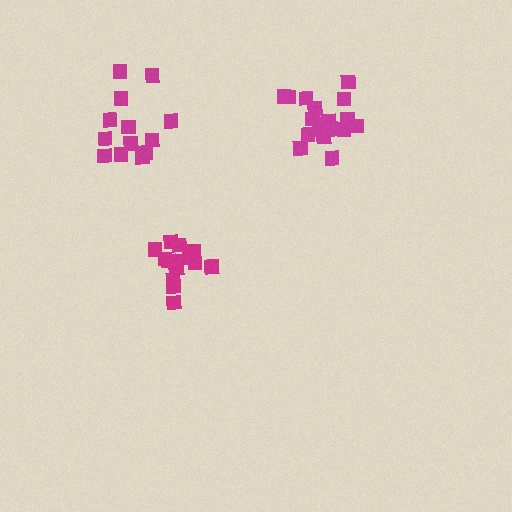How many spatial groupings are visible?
There are 3 spatial groupings.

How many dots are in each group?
Group 1: 19 dots, Group 2: 14 dots, Group 3: 13 dots (46 total).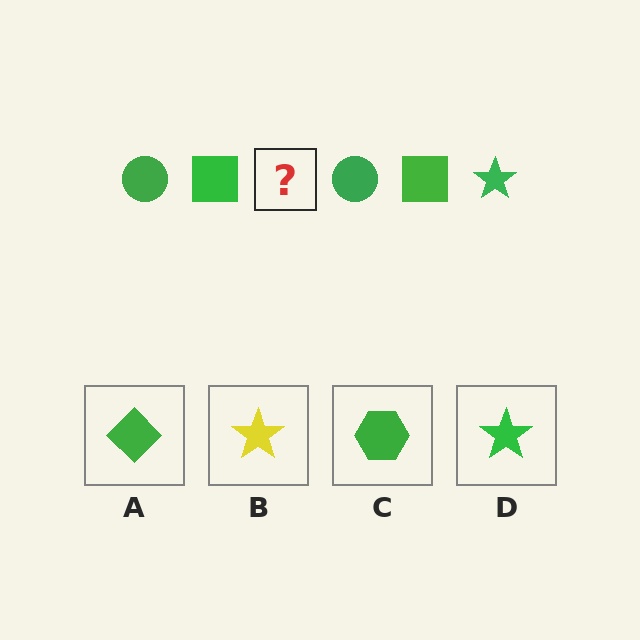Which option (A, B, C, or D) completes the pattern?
D.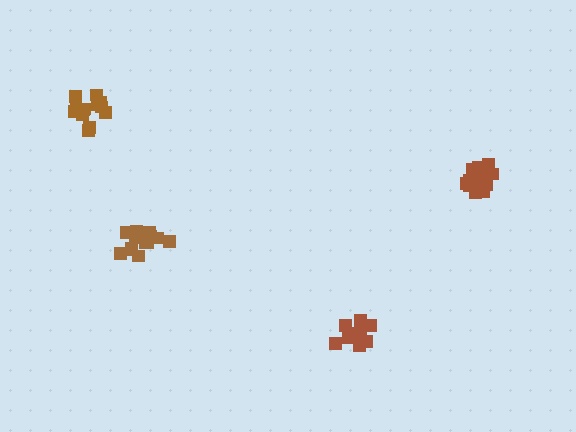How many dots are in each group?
Group 1: 11 dots, Group 2: 15 dots, Group 3: 13 dots, Group 4: 14 dots (53 total).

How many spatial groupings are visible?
There are 4 spatial groupings.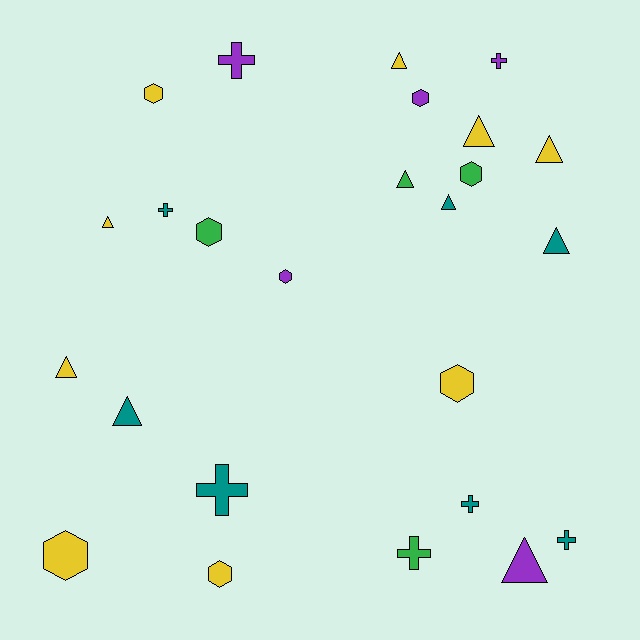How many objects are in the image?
There are 25 objects.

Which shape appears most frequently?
Triangle, with 10 objects.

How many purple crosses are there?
There are 2 purple crosses.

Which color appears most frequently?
Yellow, with 9 objects.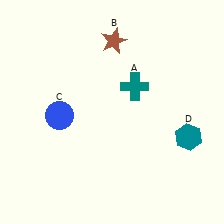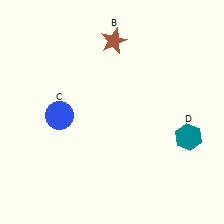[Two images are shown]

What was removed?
The teal cross (A) was removed in Image 2.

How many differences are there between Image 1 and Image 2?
There is 1 difference between the two images.